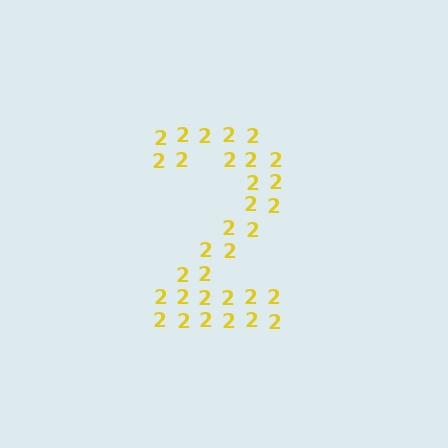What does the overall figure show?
The overall figure shows the digit 2.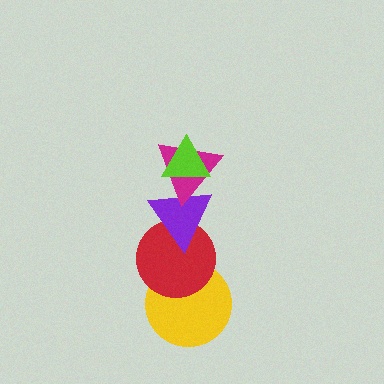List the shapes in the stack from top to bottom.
From top to bottom: the lime triangle, the magenta triangle, the purple triangle, the red circle, the yellow circle.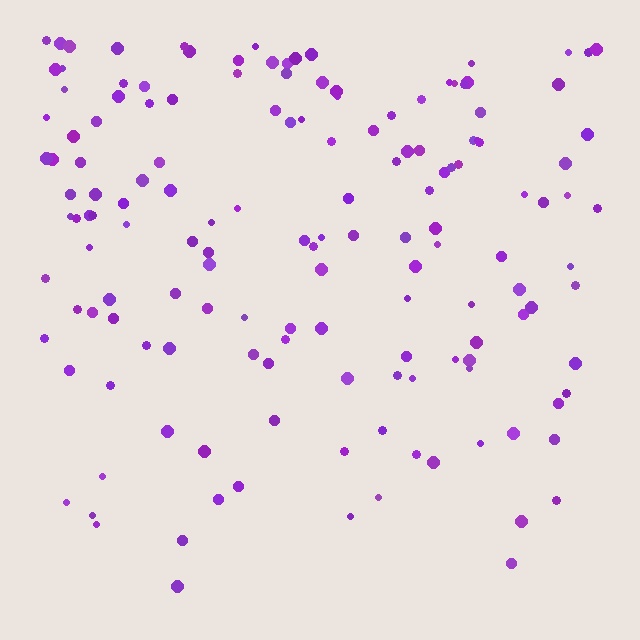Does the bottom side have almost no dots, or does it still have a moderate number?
Still a moderate number, just noticeably fewer than the top.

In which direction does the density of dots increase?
From bottom to top, with the top side densest.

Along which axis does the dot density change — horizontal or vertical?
Vertical.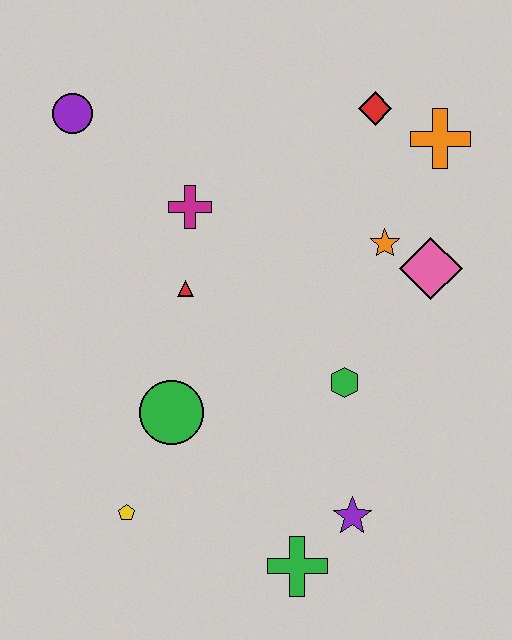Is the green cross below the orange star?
Yes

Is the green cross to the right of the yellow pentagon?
Yes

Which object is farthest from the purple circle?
The green cross is farthest from the purple circle.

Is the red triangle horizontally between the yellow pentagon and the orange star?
Yes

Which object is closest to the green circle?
The yellow pentagon is closest to the green circle.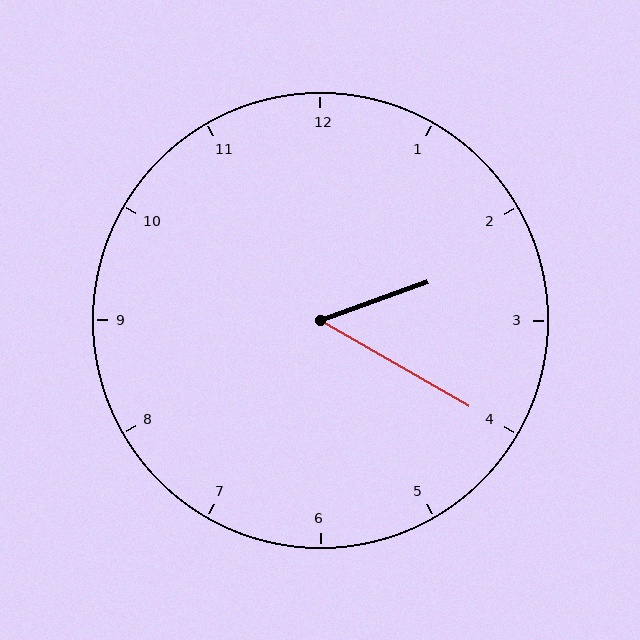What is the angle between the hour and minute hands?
Approximately 50 degrees.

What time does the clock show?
2:20.